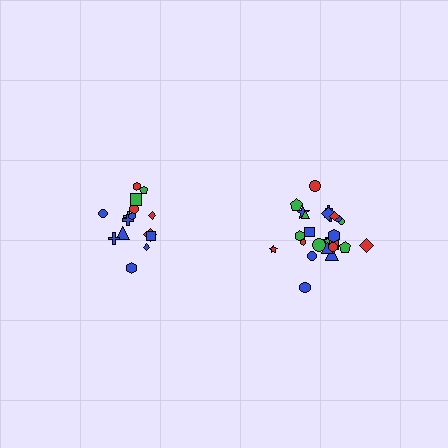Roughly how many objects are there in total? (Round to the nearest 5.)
Roughly 40 objects in total.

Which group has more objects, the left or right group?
The right group.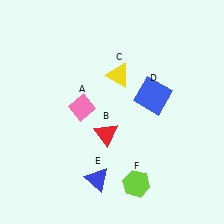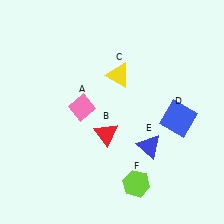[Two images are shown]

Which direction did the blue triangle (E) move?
The blue triangle (E) moved right.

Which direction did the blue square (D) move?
The blue square (D) moved right.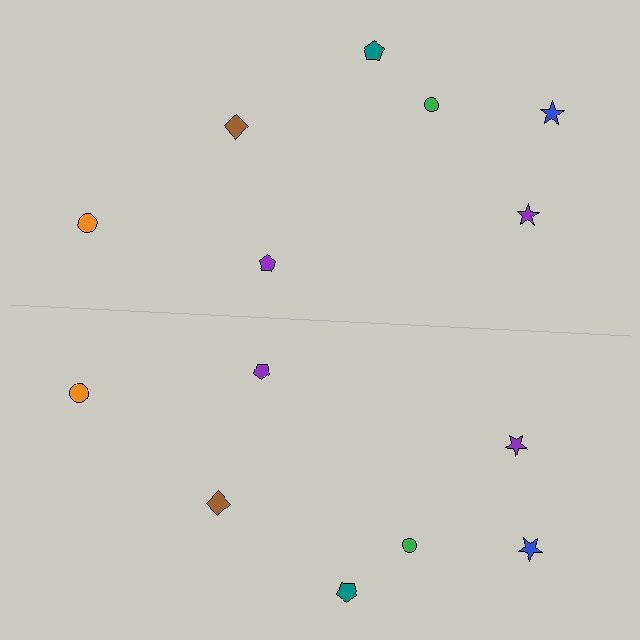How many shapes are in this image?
There are 14 shapes in this image.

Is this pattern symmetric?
Yes, this pattern has bilateral (reflection) symmetry.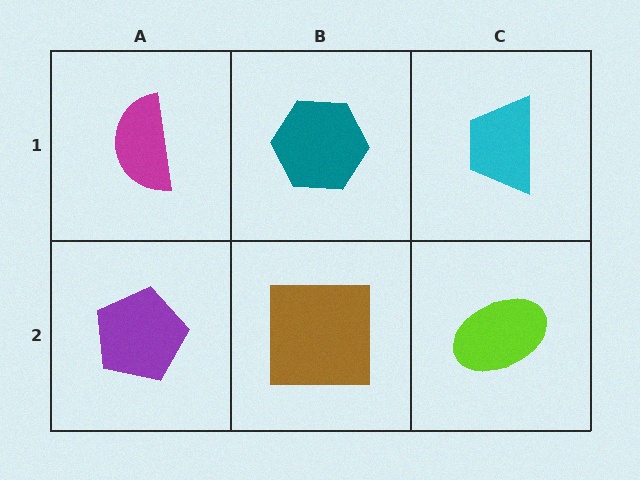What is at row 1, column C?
A cyan trapezoid.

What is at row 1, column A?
A magenta semicircle.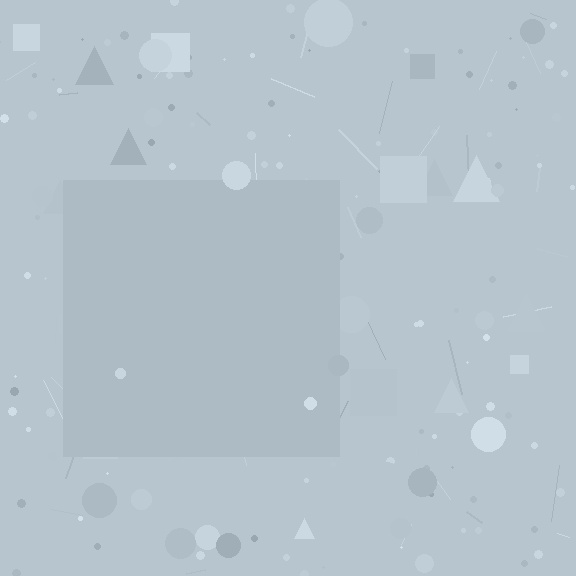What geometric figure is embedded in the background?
A square is embedded in the background.